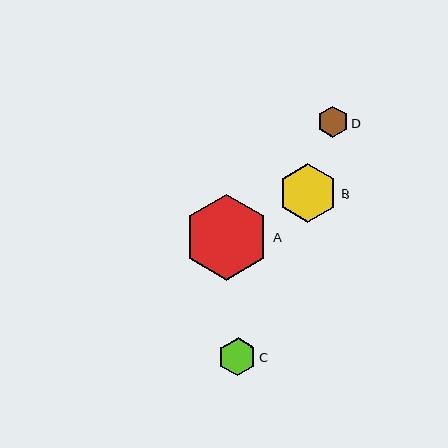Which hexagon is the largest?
Hexagon A is the largest with a size of approximately 86 pixels.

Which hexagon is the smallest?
Hexagon D is the smallest with a size of approximately 31 pixels.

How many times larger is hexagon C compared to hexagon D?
Hexagon C is approximately 1.2 times the size of hexagon D.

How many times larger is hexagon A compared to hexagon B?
Hexagon A is approximately 1.5 times the size of hexagon B.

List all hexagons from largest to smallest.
From largest to smallest: A, B, C, D.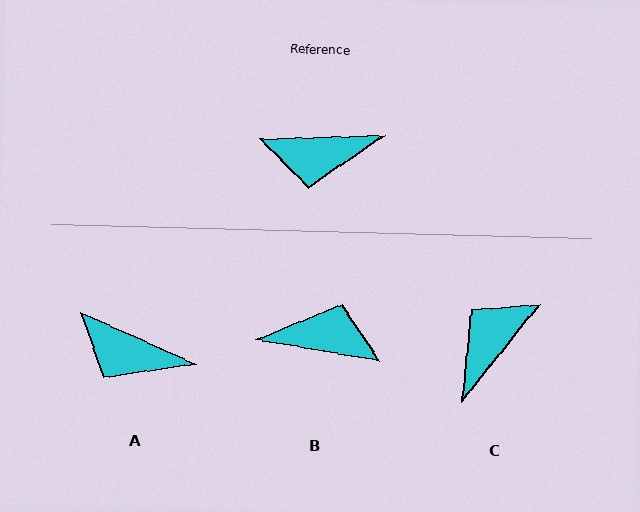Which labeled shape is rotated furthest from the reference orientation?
B, about 168 degrees away.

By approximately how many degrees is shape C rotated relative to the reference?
Approximately 130 degrees clockwise.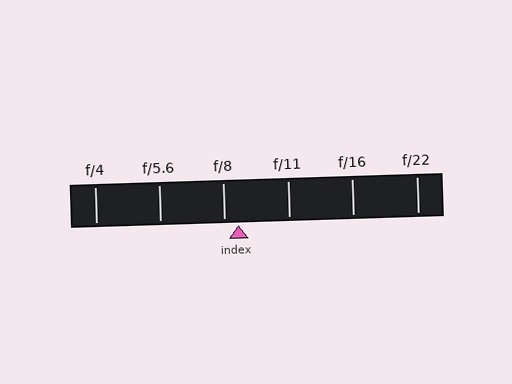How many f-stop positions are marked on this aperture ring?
There are 6 f-stop positions marked.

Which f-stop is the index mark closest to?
The index mark is closest to f/8.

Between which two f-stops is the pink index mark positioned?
The index mark is between f/8 and f/11.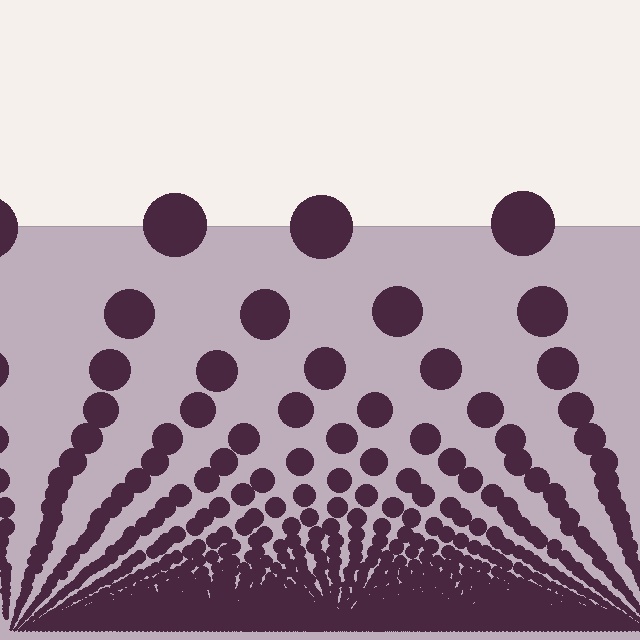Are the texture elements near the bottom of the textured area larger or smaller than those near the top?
Smaller. The gradient is inverted — elements near the bottom are smaller and denser.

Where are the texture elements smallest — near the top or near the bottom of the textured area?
Near the bottom.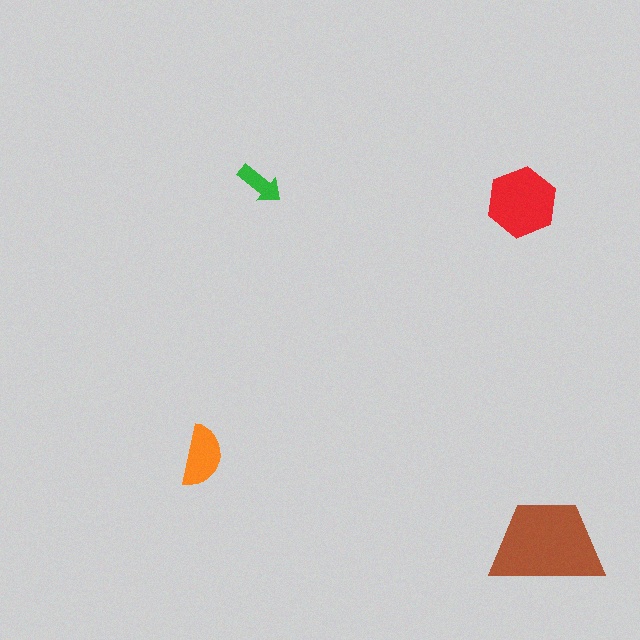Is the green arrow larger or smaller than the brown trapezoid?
Smaller.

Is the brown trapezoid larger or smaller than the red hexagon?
Larger.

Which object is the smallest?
The green arrow.